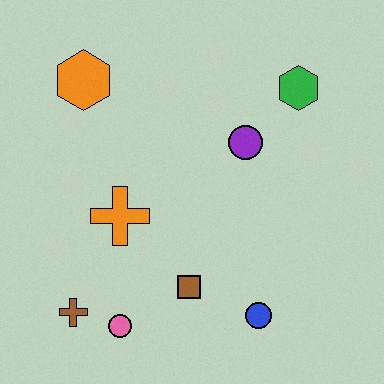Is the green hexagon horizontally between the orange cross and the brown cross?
No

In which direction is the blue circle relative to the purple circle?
The blue circle is below the purple circle.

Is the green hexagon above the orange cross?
Yes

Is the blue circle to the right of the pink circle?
Yes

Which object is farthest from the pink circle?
The green hexagon is farthest from the pink circle.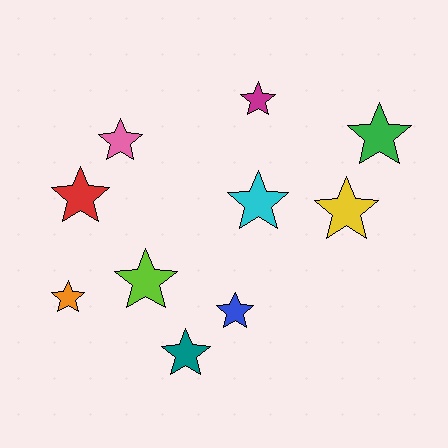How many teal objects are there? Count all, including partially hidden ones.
There is 1 teal object.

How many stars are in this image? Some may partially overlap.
There are 10 stars.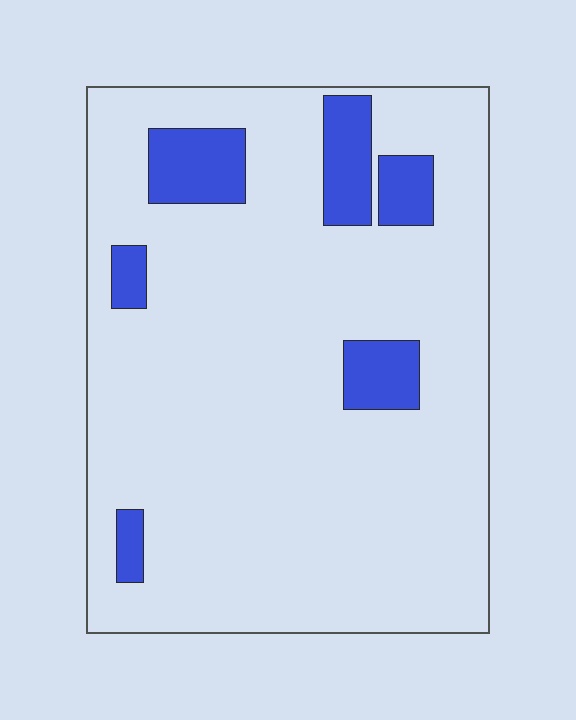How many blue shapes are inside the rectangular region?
6.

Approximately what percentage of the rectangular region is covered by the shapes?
Approximately 10%.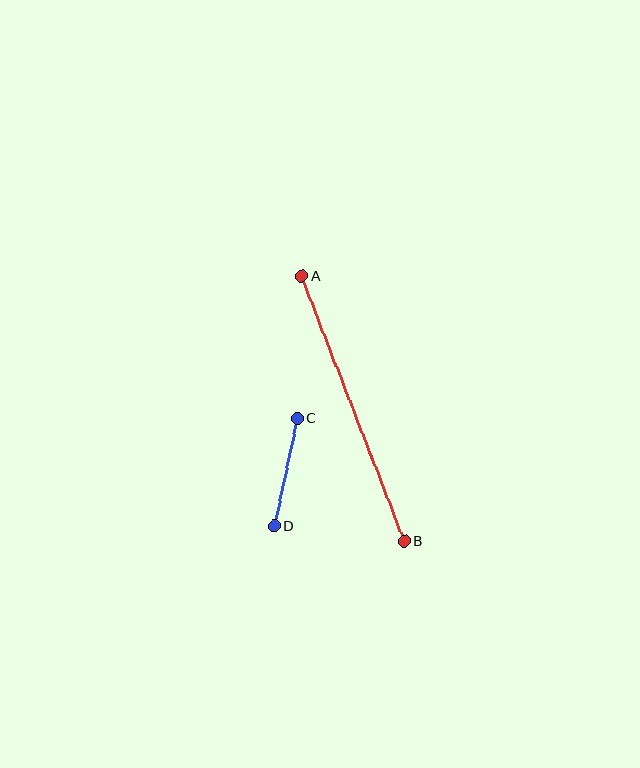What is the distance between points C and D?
The distance is approximately 110 pixels.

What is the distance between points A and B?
The distance is approximately 284 pixels.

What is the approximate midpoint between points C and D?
The midpoint is at approximately (286, 472) pixels.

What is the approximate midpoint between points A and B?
The midpoint is at approximately (353, 409) pixels.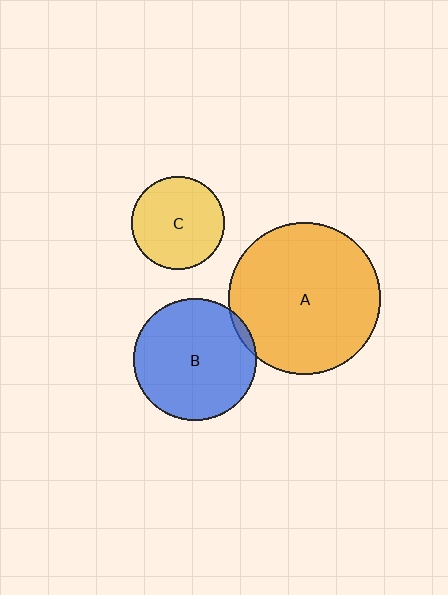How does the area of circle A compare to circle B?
Approximately 1.5 times.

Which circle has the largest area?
Circle A (orange).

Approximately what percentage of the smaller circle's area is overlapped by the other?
Approximately 5%.